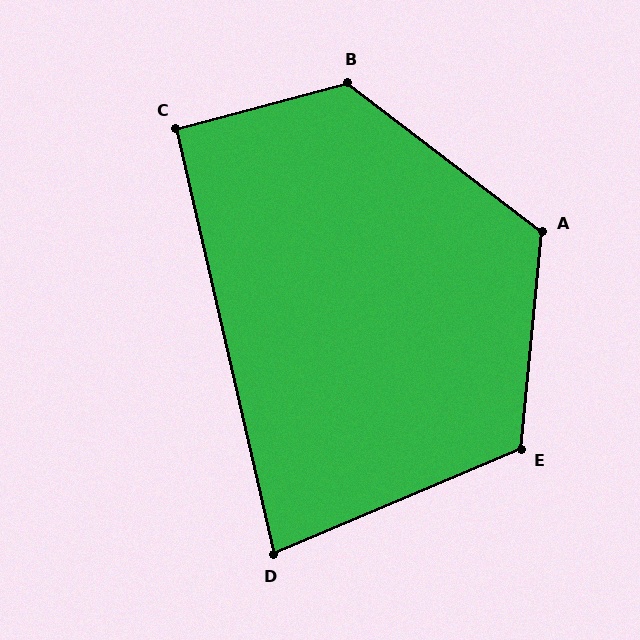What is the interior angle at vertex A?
Approximately 122 degrees (obtuse).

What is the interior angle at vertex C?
Approximately 92 degrees (approximately right).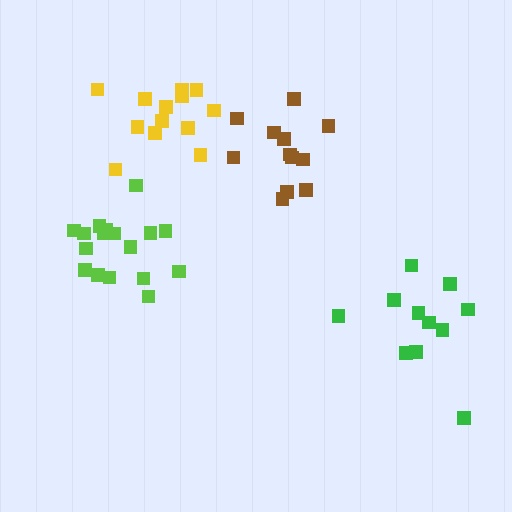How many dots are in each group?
Group 1: 17 dots, Group 2: 13 dots, Group 3: 11 dots, Group 4: 12 dots (53 total).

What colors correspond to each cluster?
The clusters are colored: lime, yellow, green, brown.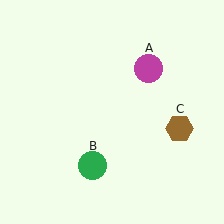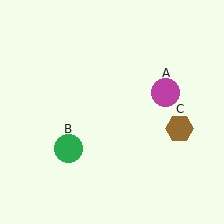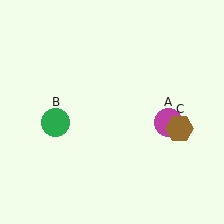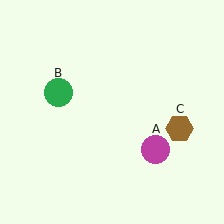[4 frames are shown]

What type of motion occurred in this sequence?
The magenta circle (object A), green circle (object B) rotated clockwise around the center of the scene.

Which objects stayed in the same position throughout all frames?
Brown hexagon (object C) remained stationary.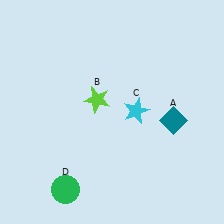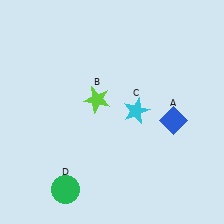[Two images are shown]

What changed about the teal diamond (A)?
In Image 1, A is teal. In Image 2, it changed to blue.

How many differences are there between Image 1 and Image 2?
There is 1 difference between the two images.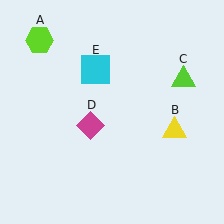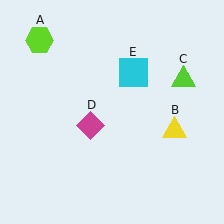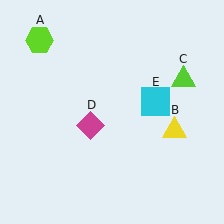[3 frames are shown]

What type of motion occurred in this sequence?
The cyan square (object E) rotated clockwise around the center of the scene.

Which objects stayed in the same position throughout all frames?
Lime hexagon (object A) and yellow triangle (object B) and lime triangle (object C) and magenta diamond (object D) remained stationary.